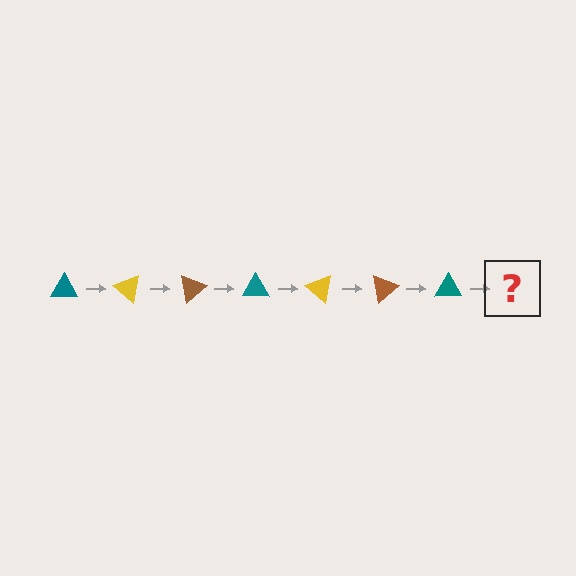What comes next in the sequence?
The next element should be a yellow triangle, rotated 280 degrees from the start.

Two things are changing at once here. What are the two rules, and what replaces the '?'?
The two rules are that it rotates 40 degrees each step and the color cycles through teal, yellow, and brown. The '?' should be a yellow triangle, rotated 280 degrees from the start.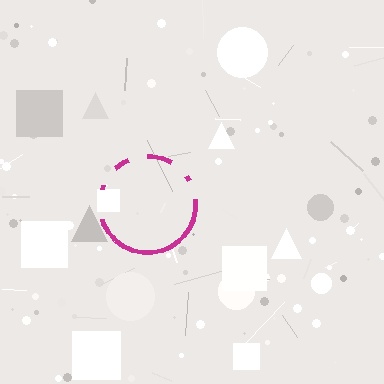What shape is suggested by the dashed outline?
The dashed outline suggests a circle.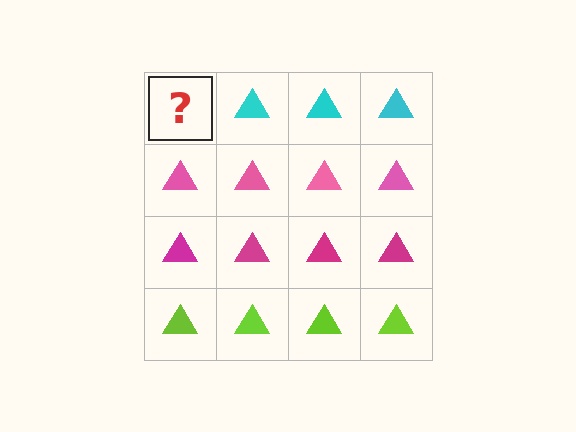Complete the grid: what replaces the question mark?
The question mark should be replaced with a cyan triangle.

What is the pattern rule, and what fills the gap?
The rule is that each row has a consistent color. The gap should be filled with a cyan triangle.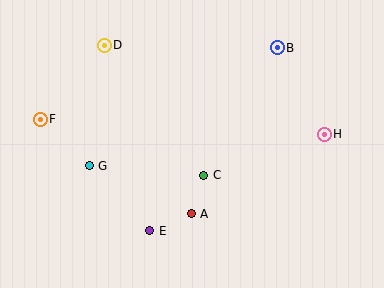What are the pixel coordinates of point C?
Point C is at (204, 175).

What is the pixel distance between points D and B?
The distance between D and B is 173 pixels.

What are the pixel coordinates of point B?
Point B is at (277, 48).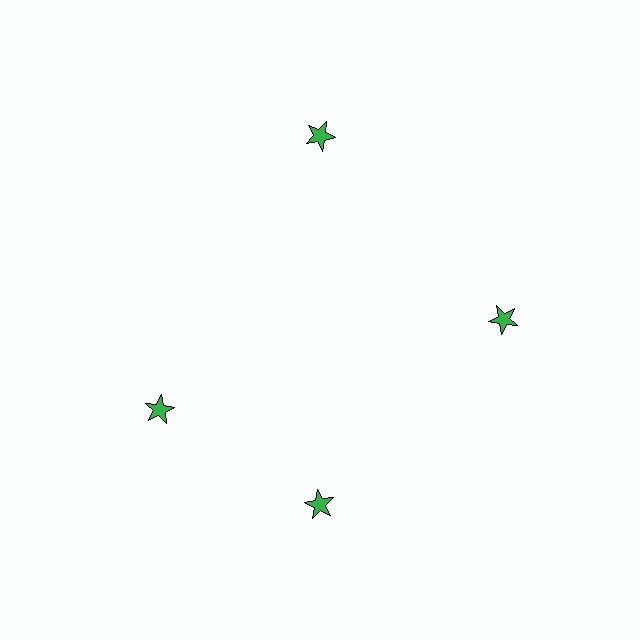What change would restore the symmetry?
The symmetry would be restored by rotating it back into even spacing with its neighbors so that all 4 stars sit at equal angles and equal distance from the center.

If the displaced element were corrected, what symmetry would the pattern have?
It would have 4-fold rotational symmetry — the pattern would map onto itself every 90 degrees.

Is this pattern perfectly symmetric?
No. The 4 green stars are arranged in a ring, but one element near the 9 o'clock position is rotated out of alignment along the ring, breaking the 4-fold rotational symmetry.